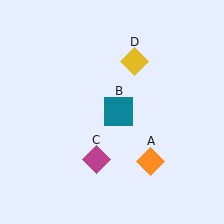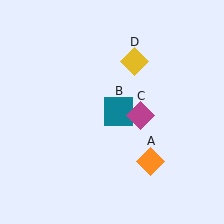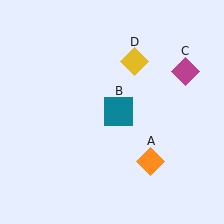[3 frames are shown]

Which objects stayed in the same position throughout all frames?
Orange diamond (object A) and teal square (object B) and yellow diamond (object D) remained stationary.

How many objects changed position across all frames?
1 object changed position: magenta diamond (object C).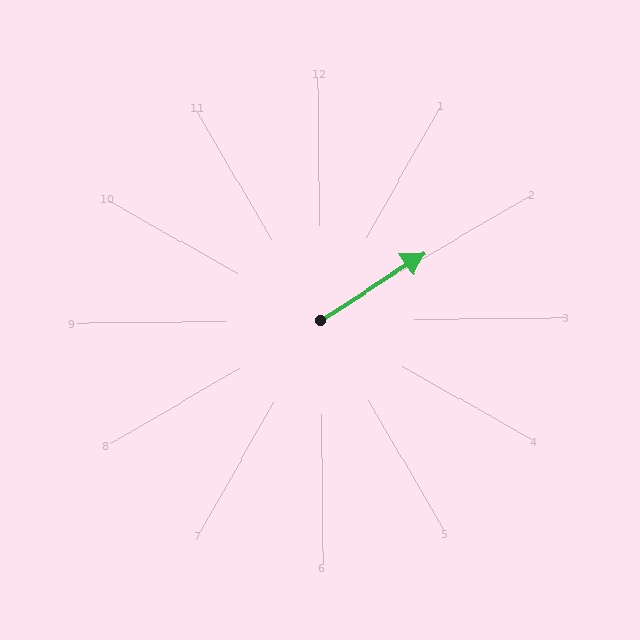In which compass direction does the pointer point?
Northeast.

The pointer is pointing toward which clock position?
Roughly 2 o'clock.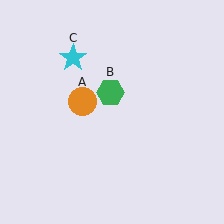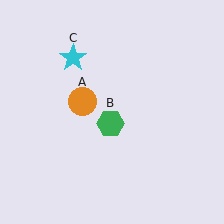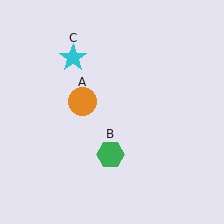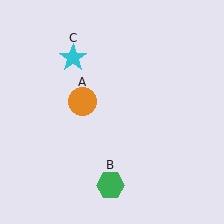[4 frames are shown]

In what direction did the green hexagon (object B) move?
The green hexagon (object B) moved down.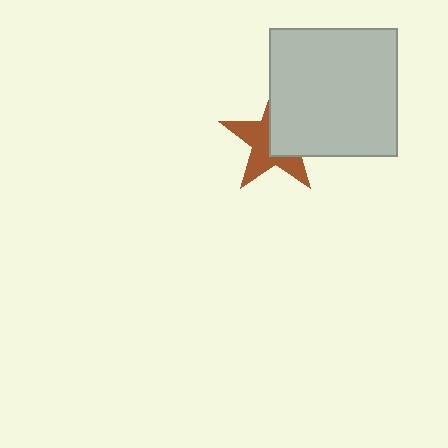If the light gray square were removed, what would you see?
You would see the complete brown star.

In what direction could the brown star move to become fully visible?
The brown star could move toward the lower-left. That would shift it out from behind the light gray square entirely.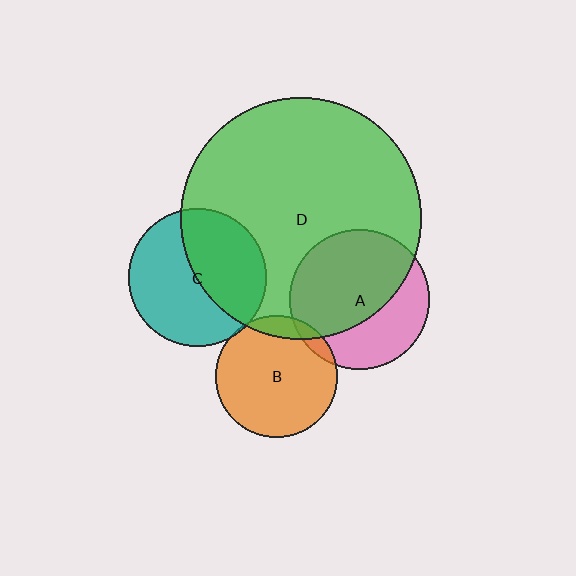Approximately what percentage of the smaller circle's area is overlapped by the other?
Approximately 45%.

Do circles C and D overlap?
Yes.